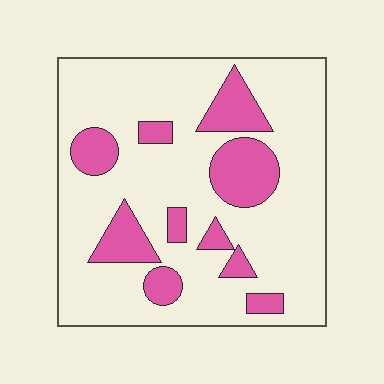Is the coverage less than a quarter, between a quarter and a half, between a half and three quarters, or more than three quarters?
Less than a quarter.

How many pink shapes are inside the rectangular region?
10.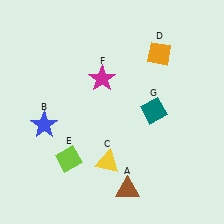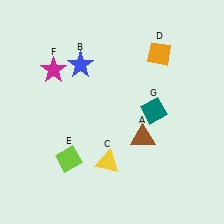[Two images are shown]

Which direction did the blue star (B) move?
The blue star (B) moved up.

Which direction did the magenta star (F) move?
The magenta star (F) moved left.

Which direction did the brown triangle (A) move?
The brown triangle (A) moved up.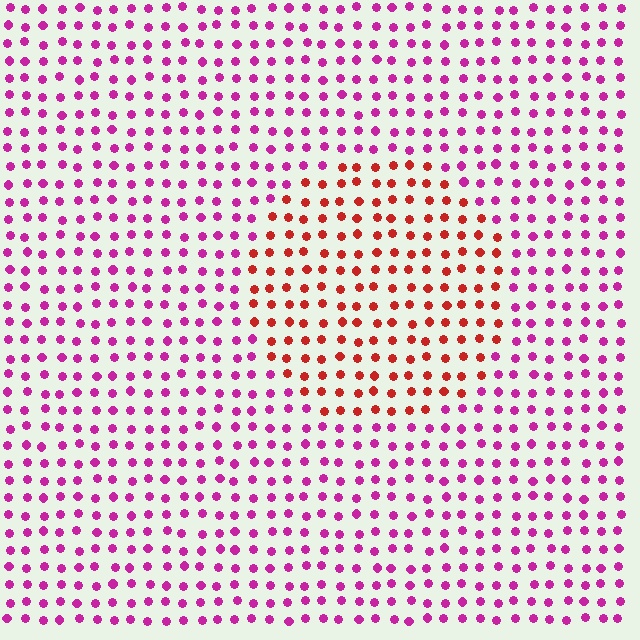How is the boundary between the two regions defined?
The boundary is defined purely by a slight shift in hue (about 47 degrees). Spacing, size, and orientation are identical on both sides.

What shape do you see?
I see a circle.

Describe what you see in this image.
The image is filled with small magenta elements in a uniform arrangement. A circle-shaped region is visible where the elements are tinted to a slightly different hue, forming a subtle color boundary.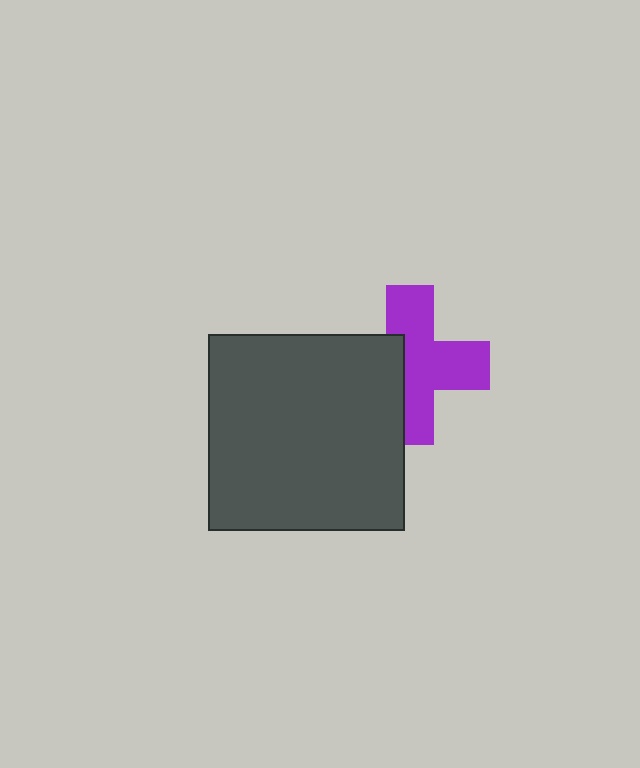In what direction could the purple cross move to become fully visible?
The purple cross could move right. That would shift it out from behind the dark gray square entirely.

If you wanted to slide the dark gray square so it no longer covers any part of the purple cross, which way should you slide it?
Slide it left — that is the most direct way to separate the two shapes.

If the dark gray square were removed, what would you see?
You would see the complete purple cross.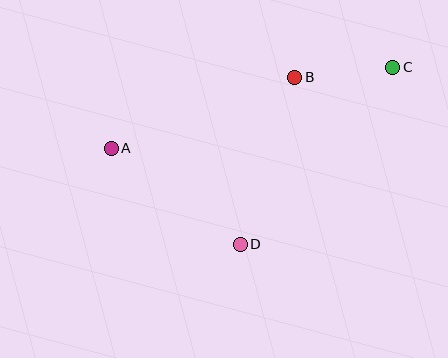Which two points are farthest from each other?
Points A and C are farthest from each other.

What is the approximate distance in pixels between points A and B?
The distance between A and B is approximately 197 pixels.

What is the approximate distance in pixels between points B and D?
The distance between B and D is approximately 176 pixels.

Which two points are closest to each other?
Points B and C are closest to each other.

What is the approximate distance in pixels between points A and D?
The distance between A and D is approximately 161 pixels.